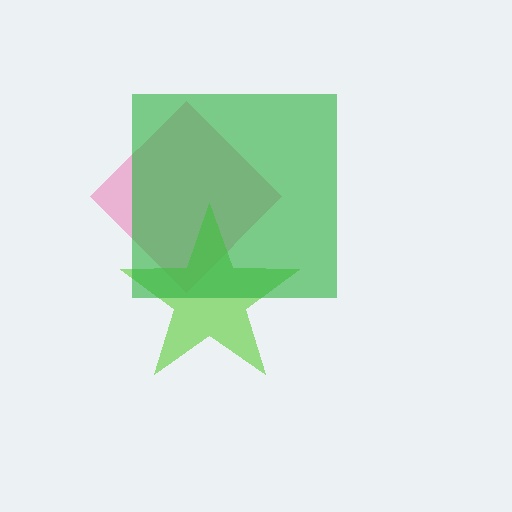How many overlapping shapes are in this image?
There are 3 overlapping shapes in the image.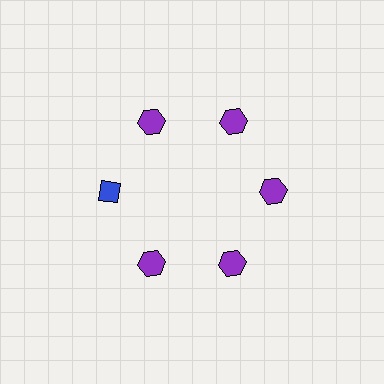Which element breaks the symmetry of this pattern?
The blue diamond at roughly the 9 o'clock position breaks the symmetry. All other shapes are purple hexagons.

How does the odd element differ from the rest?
It differs in both color (blue instead of purple) and shape (diamond instead of hexagon).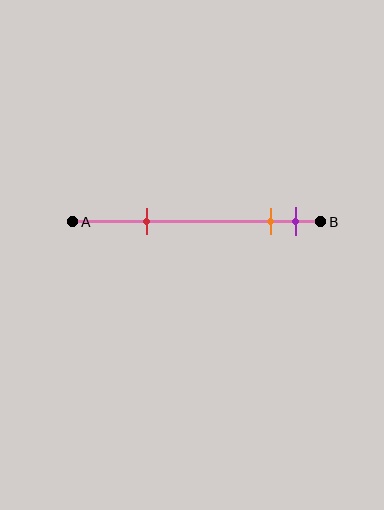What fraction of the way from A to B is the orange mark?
The orange mark is approximately 80% (0.8) of the way from A to B.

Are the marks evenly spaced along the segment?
No, the marks are not evenly spaced.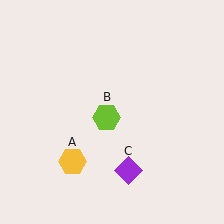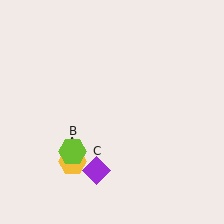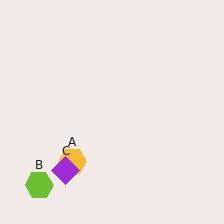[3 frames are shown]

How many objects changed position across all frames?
2 objects changed position: lime hexagon (object B), purple diamond (object C).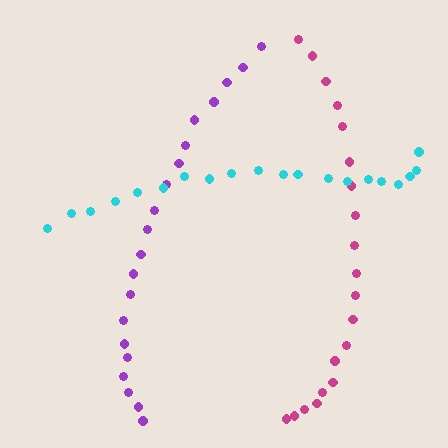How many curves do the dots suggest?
There are 3 distinct paths.